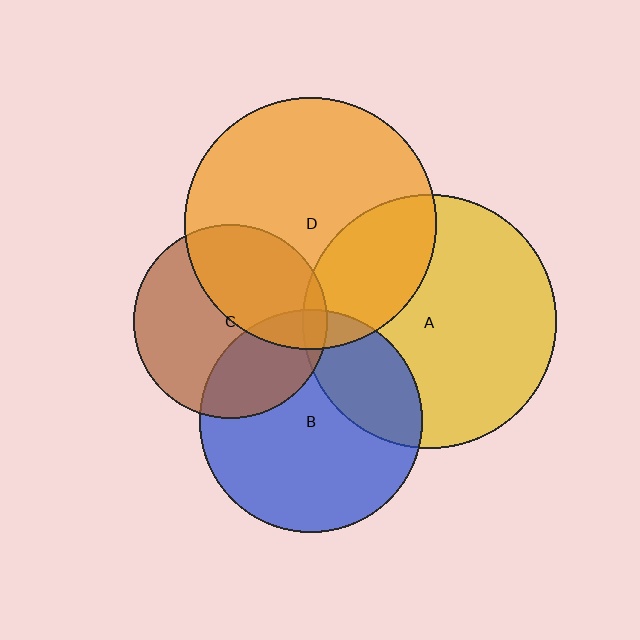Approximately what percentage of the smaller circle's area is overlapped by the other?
Approximately 40%.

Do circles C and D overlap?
Yes.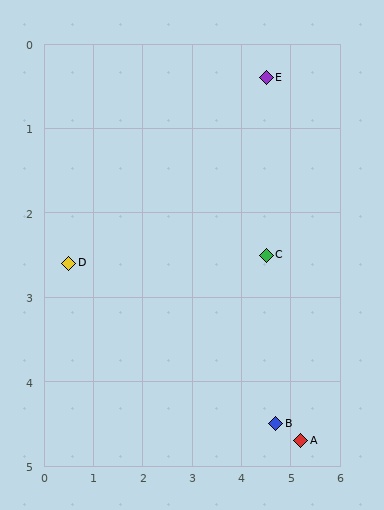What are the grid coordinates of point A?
Point A is at approximately (5.2, 4.7).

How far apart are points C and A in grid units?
Points C and A are about 2.3 grid units apart.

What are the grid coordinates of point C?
Point C is at approximately (4.5, 2.5).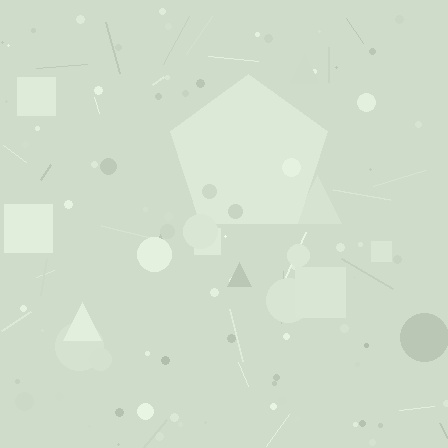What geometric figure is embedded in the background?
A pentagon is embedded in the background.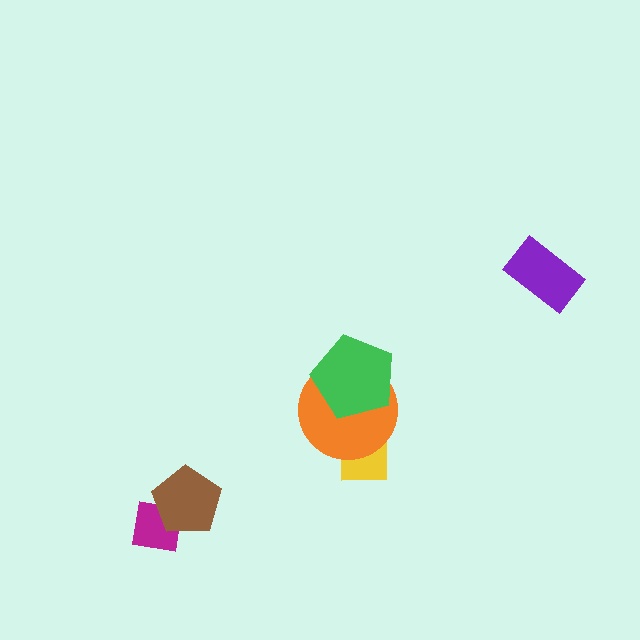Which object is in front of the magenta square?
The brown pentagon is in front of the magenta square.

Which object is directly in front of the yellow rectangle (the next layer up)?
The orange circle is directly in front of the yellow rectangle.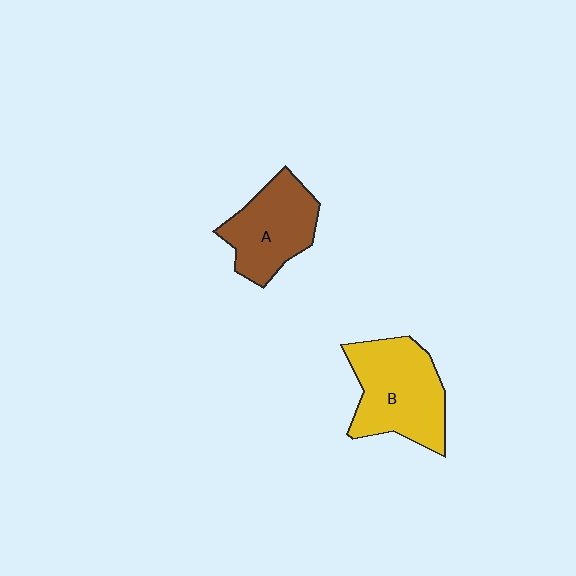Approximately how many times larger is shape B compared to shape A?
Approximately 1.2 times.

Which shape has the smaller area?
Shape A (brown).